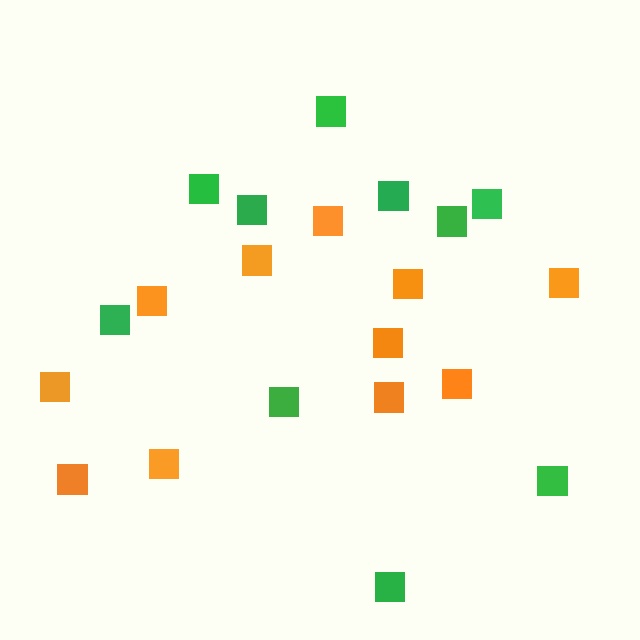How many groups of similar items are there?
There are 2 groups: one group of green squares (10) and one group of orange squares (11).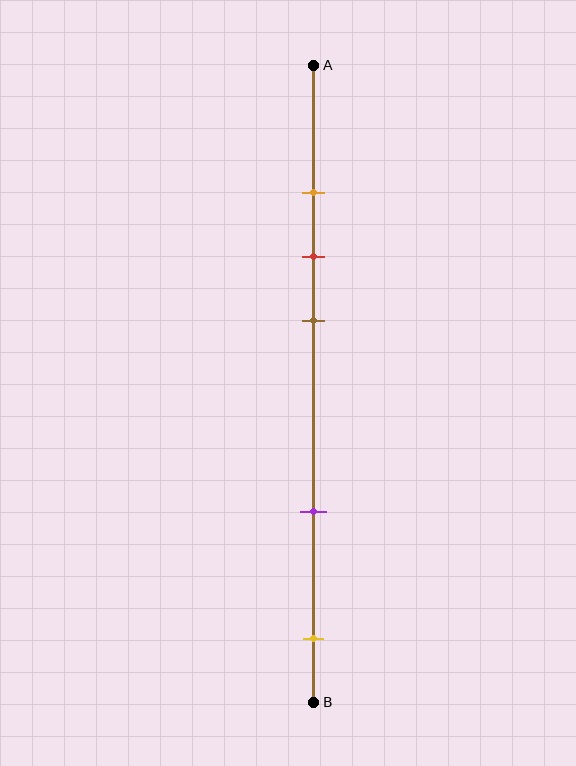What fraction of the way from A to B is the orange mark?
The orange mark is approximately 20% (0.2) of the way from A to B.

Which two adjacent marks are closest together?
The orange and red marks are the closest adjacent pair.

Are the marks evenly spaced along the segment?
No, the marks are not evenly spaced.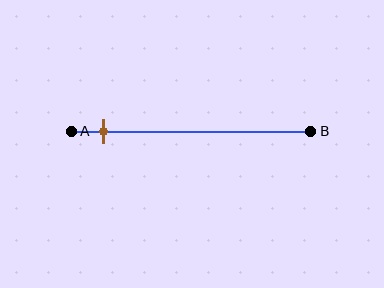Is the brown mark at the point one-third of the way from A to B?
No, the mark is at about 15% from A, not at the 33% one-third point.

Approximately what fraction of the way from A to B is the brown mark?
The brown mark is approximately 15% of the way from A to B.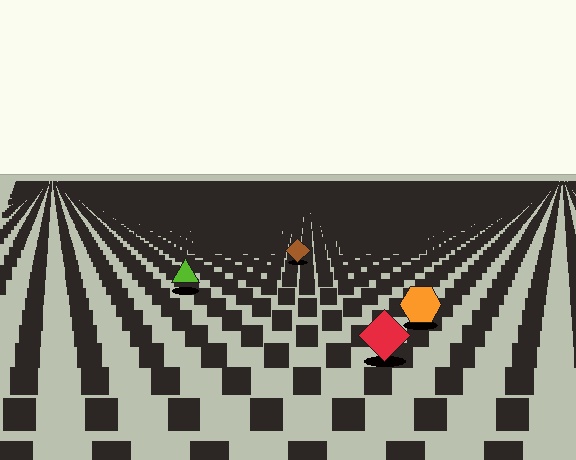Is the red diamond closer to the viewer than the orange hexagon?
Yes. The red diamond is closer — you can tell from the texture gradient: the ground texture is coarser near it.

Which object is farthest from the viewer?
The brown diamond is farthest from the viewer. It appears smaller and the ground texture around it is denser.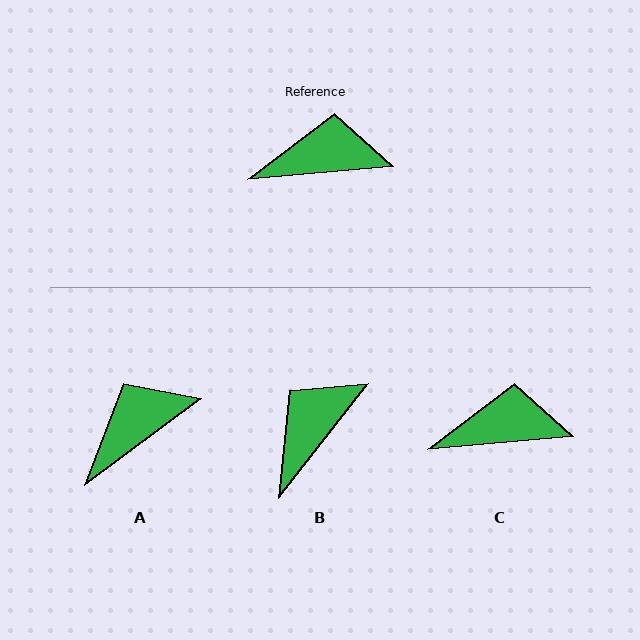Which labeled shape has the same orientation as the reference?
C.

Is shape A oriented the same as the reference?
No, it is off by about 31 degrees.